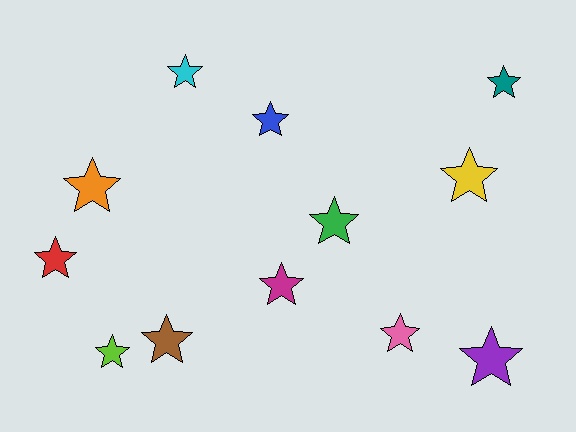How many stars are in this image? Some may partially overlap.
There are 12 stars.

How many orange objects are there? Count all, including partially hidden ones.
There is 1 orange object.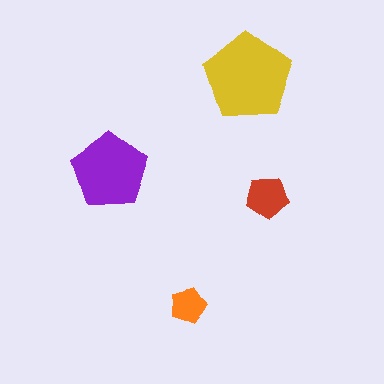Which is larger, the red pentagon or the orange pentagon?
The red one.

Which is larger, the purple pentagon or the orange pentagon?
The purple one.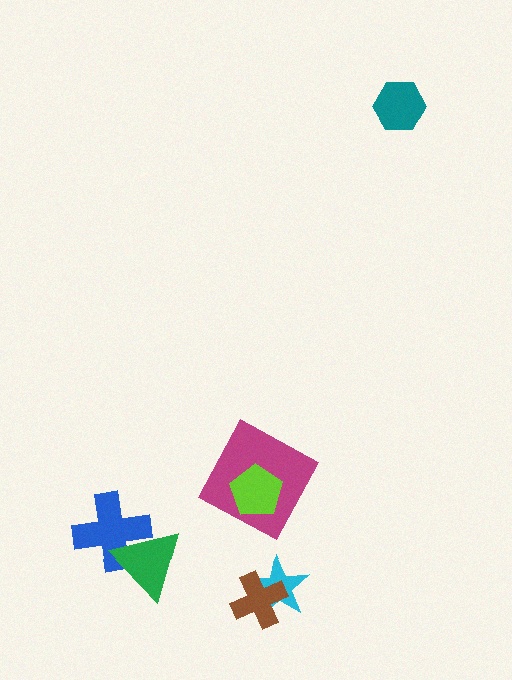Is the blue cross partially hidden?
Yes, it is partially covered by another shape.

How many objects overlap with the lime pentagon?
1 object overlaps with the lime pentagon.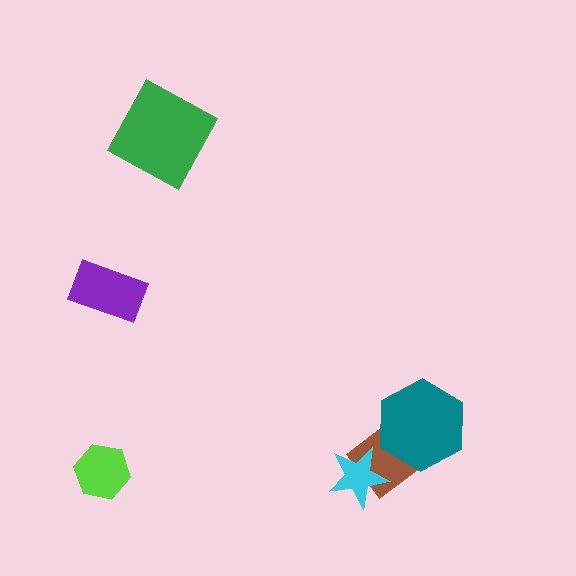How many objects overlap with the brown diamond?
2 objects overlap with the brown diamond.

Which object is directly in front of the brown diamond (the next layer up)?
The cyan star is directly in front of the brown diamond.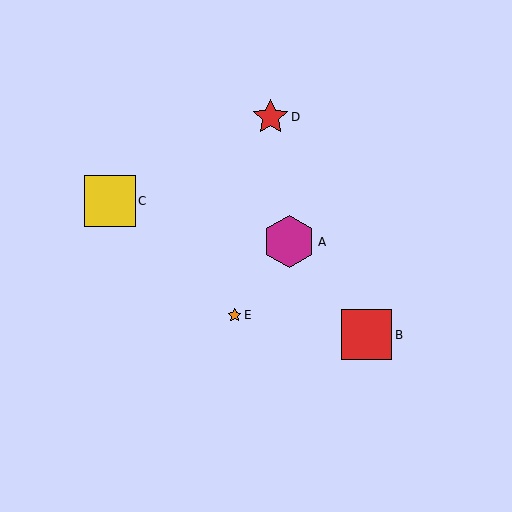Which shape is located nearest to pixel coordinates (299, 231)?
The magenta hexagon (labeled A) at (289, 242) is nearest to that location.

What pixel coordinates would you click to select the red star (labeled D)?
Click at (271, 117) to select the red star D.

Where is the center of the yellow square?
The center of the yellow square is at (110, 201).